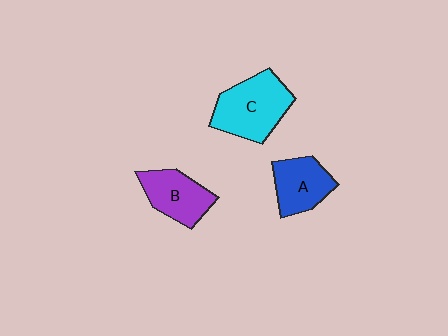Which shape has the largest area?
Shape C (cyan).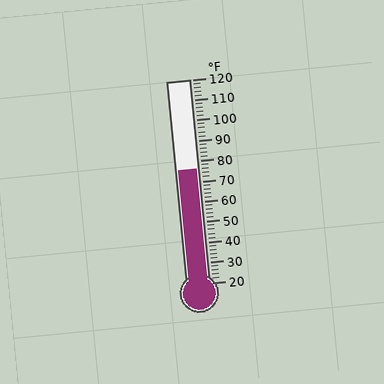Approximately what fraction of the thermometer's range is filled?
The thermometer is filled to approximately 55% of its range.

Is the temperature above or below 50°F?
The temperature is above 50°F.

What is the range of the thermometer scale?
The thermometer scale ranges from 20°F to 120°F.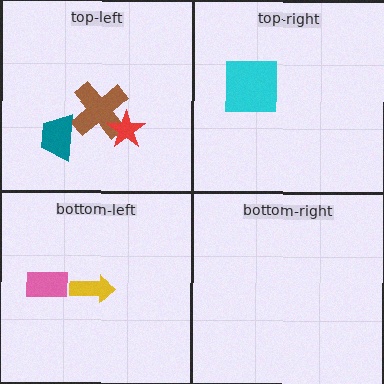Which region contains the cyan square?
The top-right region.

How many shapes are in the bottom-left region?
2.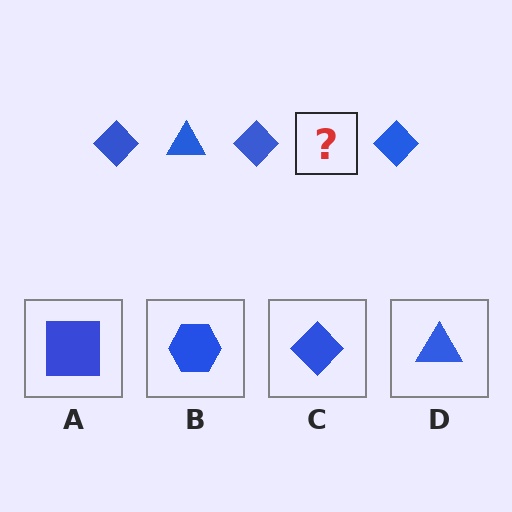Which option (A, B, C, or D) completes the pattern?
D.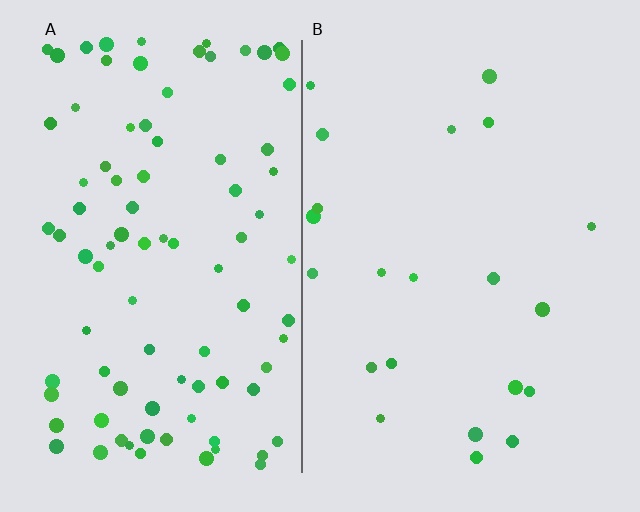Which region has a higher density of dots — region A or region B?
A (the left).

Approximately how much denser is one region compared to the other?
Approximately 4.2× — region A over region B.